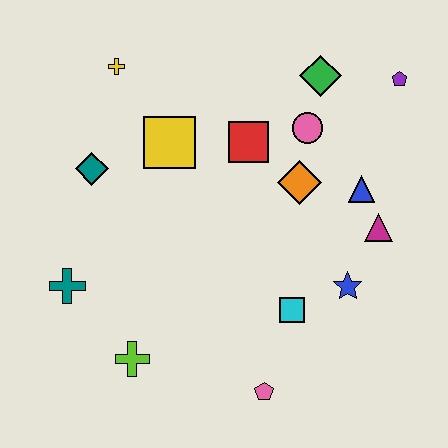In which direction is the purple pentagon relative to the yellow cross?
The purple pentagon is to the right of the yellow cross.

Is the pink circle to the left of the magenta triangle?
Yes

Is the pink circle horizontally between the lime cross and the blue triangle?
Yes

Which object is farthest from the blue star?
The yellow cross is farthest from the blue star.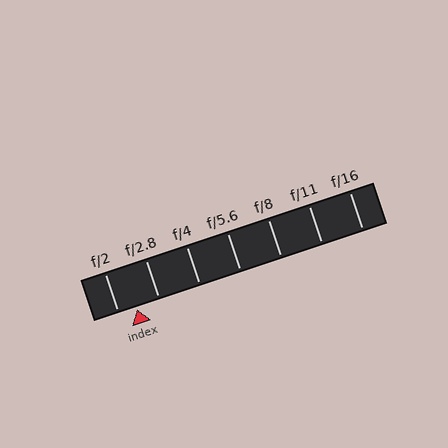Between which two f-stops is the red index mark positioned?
The index mark is between f/2 and f/2.8.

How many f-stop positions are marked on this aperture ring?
There are 7 f-stop positions marked.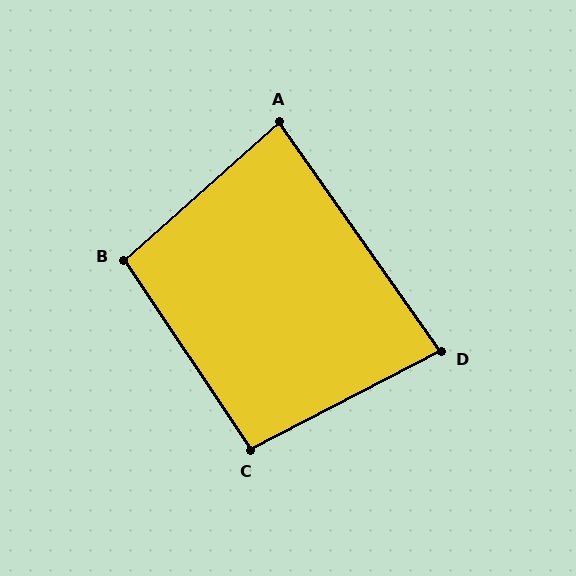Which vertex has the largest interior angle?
B, at approximately 98 degrees.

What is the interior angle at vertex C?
Approximately 97 degrees (obtuse).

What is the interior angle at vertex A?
Approximately 83 degrees (acute).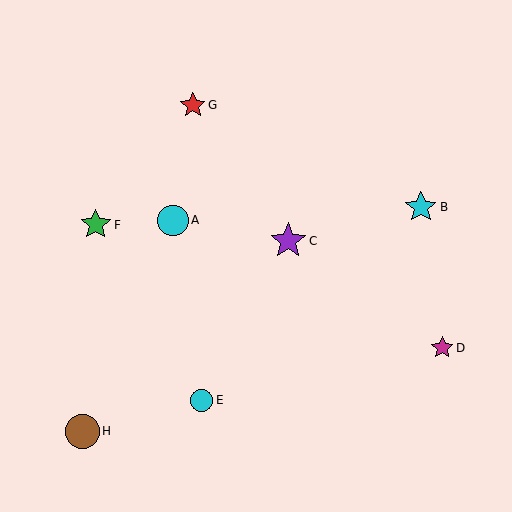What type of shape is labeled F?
Shape F is a green star.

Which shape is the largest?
The purple star (labeled C) is the largest.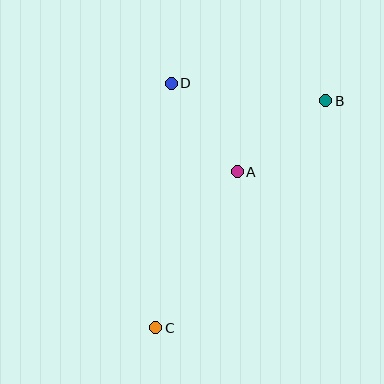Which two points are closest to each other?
Points A and D are closest to each other.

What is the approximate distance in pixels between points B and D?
The distance between B and D is approximately 155 pixels.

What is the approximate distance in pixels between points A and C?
The distance between A and C is approximately 176 pixels.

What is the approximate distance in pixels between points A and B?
The distance between A and B is approximately 113 pixels.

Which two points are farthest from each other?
Points B and C are farthest from each other.